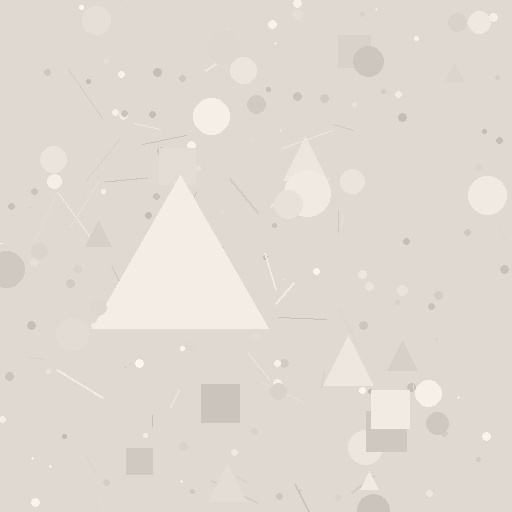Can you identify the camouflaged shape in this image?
The camouflaged shape is a triangle.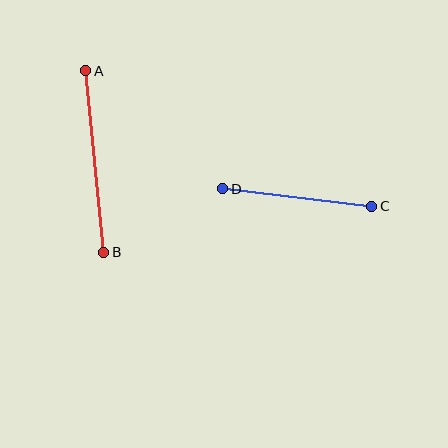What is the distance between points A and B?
The distance is approximately 182 pixels.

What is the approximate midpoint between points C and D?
The midpoint is at approximately (297, 197) pixels.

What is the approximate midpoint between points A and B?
The midpoint is at approximately (95, 161) pixels.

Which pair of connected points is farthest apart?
Points A and B are farthest apart.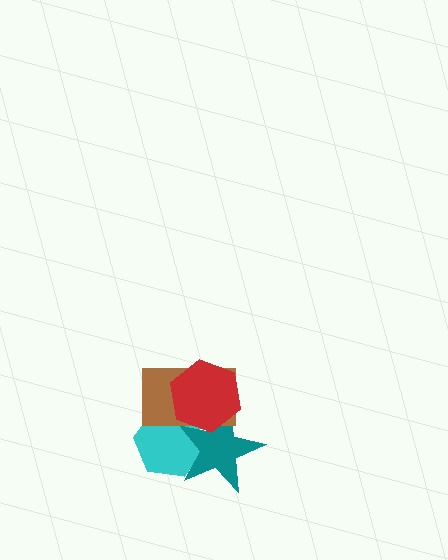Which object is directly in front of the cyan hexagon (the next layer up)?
The teal star is directly in front of the cyan hexagon.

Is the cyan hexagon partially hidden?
Yes, it is partially covered by another shape.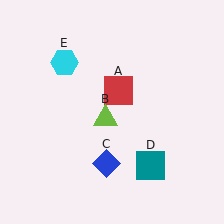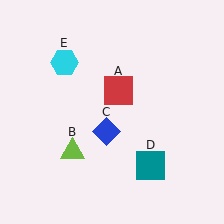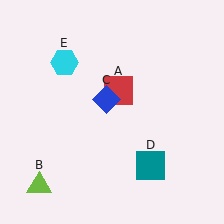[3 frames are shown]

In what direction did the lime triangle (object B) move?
The lime triangle (object B) moved down and to the left.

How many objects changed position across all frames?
2 objects changed position: lime triangle (object B), blue diamond (object C).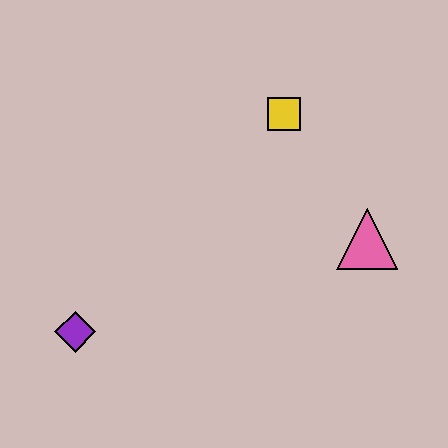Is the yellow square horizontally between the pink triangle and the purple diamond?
Yes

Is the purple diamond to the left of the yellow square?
Yes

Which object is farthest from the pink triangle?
The purple diamond is farthest from the pink triangle.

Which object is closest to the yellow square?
The pink triangle is closest to the yellow square.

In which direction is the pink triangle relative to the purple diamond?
The pink triangle is to the right of the purple diamond.